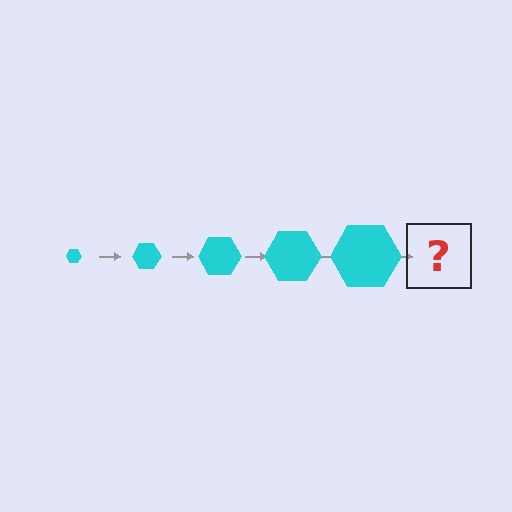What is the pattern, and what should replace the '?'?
The pattern is that the hexagon gets progressively larger each step. The '?' should be a cyan hexagon, larger than the previous one.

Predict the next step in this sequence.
The next step is a cyan hexagon, larger than the previous one.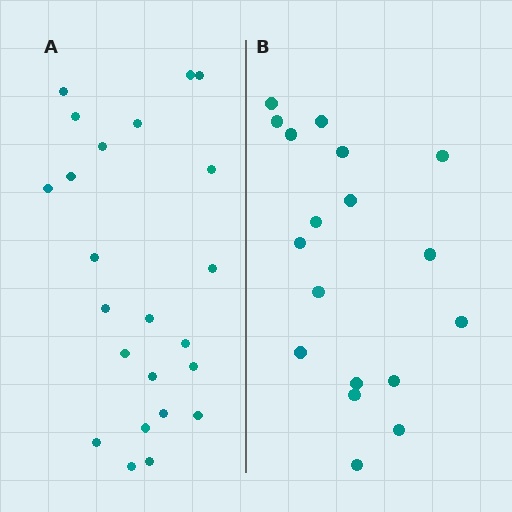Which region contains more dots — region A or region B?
Region A (the left region) has more dots.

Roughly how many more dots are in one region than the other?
Region A has about 5 more dots than region B.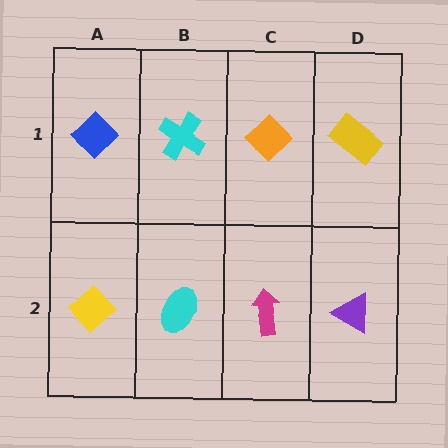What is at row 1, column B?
A cyan cross.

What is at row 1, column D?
A yellow rectangle.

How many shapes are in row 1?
4 shapes.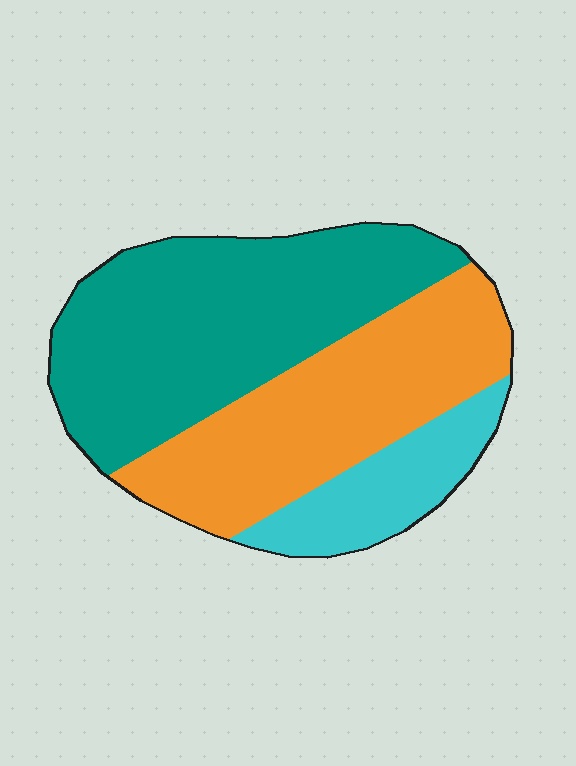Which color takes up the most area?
Teal, at roughly 45%.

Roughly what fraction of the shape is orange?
Orange covers 37% of the shape.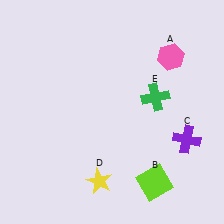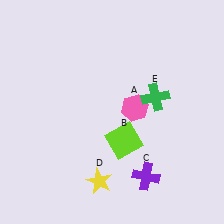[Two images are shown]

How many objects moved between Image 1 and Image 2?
3 objects moved between the two images.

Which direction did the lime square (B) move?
The lime square (B) moved up.